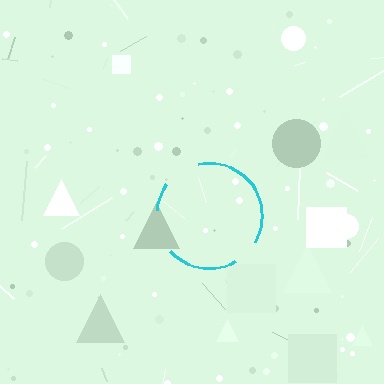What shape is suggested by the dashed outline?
The dashed outline suggests a circle.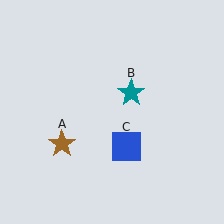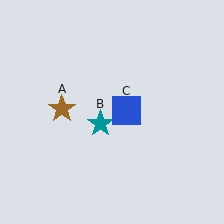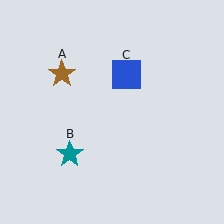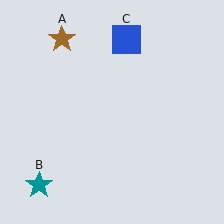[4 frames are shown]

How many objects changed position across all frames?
3 objects changed position: brown star (object A), teal star (object B), blue square (object C).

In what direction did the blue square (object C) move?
The blue square (object C) moved up.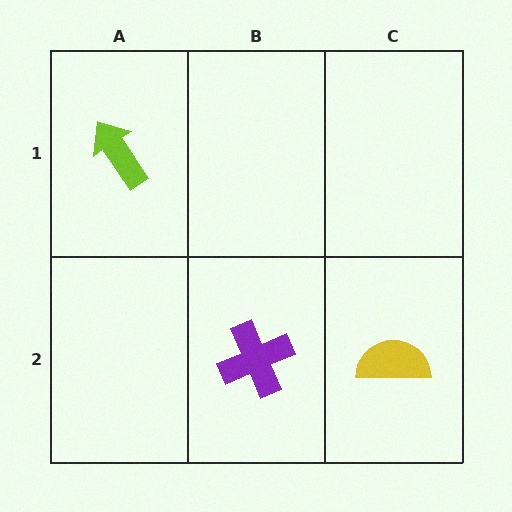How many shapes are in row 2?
2 shapes.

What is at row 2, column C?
A yellow semicircle.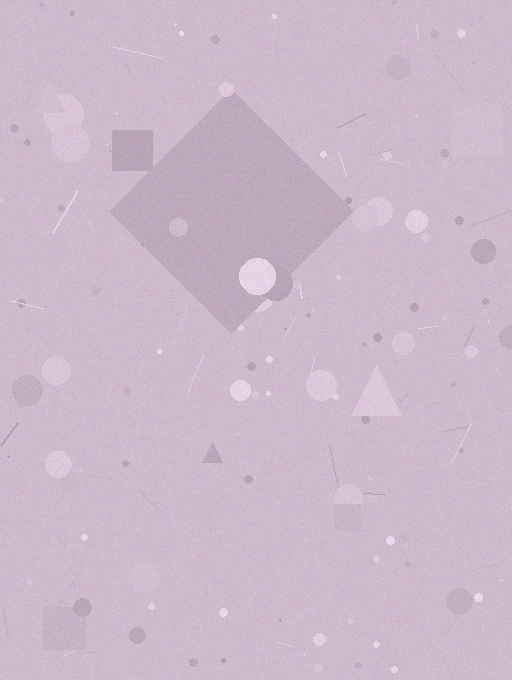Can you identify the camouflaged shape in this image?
The camouflaged shape is a diamond.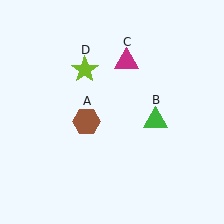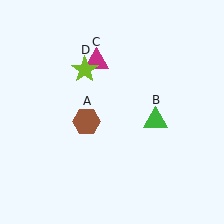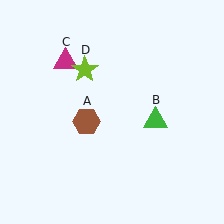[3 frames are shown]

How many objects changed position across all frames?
1 object changed position: magenta triangle (object C).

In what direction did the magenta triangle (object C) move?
The magenta triangle (object C) moved left.